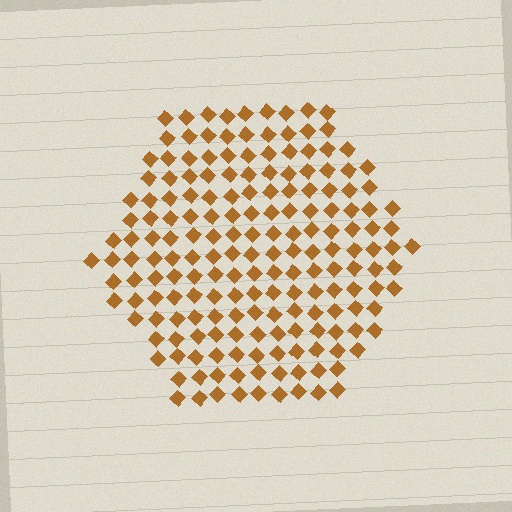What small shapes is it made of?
It is made of small diamonds.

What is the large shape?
The large shape is a hexagon.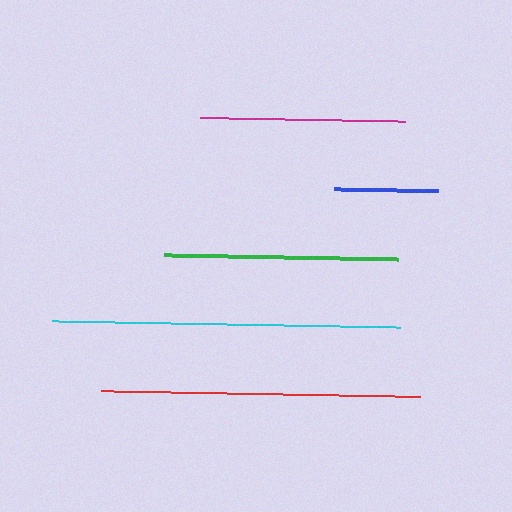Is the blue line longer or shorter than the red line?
The red line is longer than the blue line.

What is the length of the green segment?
The green segment is approximately 234 pixels long.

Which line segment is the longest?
The cyan line is the longest at approximately 348 pixels.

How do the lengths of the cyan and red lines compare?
The cyan and red lines are approximately the same length.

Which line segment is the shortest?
The blue line is the shortest at approximately 104 pixels.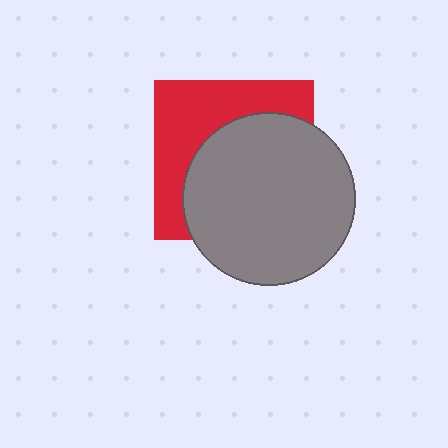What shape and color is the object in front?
The object in front is a gray circle.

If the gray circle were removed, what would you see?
You would see the complete red square.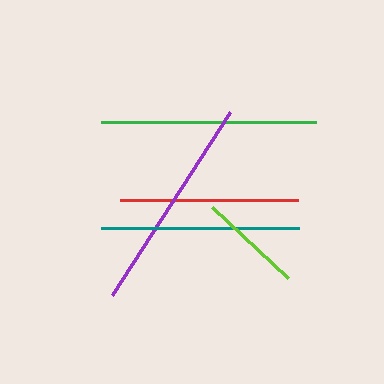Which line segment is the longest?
The purple line is the longest at approximately 218 pixels.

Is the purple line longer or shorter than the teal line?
The purple line is longer than the teal line.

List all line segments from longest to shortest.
From longest to shortest: purple, green, teal, red, lime.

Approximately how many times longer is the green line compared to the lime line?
The green line is approximately 2.1 times the length of the lime line.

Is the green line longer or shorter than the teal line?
The green line is longer than the teal line.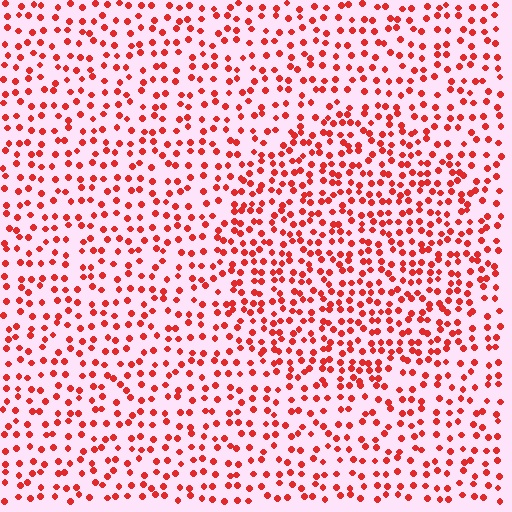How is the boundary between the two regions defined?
The boundary is defined by a change in element density (approximately 1.5x ratio). All elements are the same color, size, and shape.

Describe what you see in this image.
The image contains small red elements arranged at two different densities. A circle-shaped region is visible where the elements are more densely packed than the surrounding area.